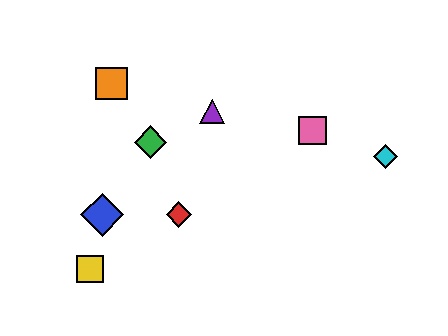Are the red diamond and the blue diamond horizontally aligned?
Yes, both are at y≈215.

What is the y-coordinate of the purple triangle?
The purple triangle is at y≈111.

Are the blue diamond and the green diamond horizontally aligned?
No, the blue diamond is at y≈215 and the green diamond is at y≈142.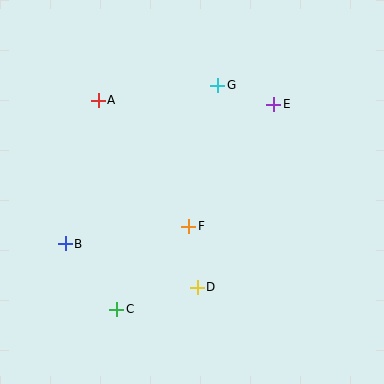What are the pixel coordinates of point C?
Point C is at (117, 309).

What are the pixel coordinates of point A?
Point A is at (98, 100).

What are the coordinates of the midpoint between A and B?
The midpoint between A and B is at (82, 172).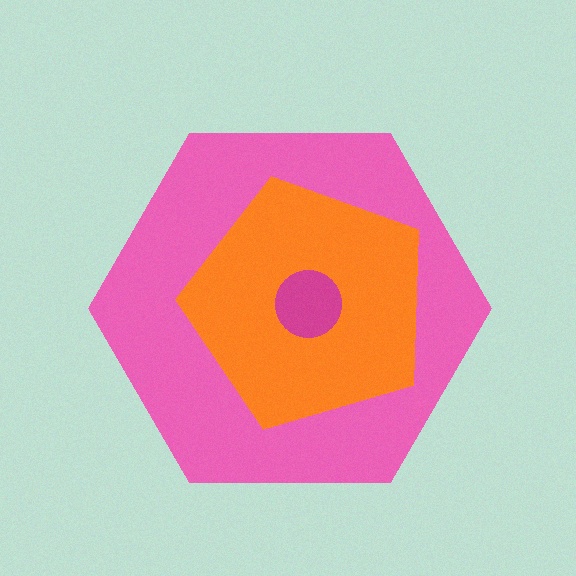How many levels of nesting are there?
3.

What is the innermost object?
The magenta circle.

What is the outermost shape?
The pink hexagon.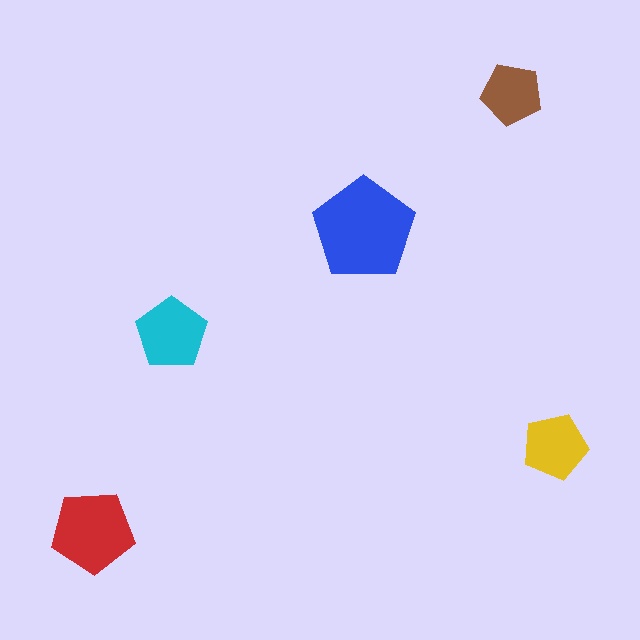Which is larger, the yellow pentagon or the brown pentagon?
The yellow one.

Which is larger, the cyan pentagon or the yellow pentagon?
The cyan one.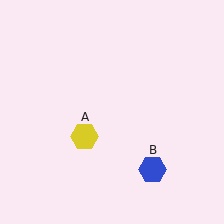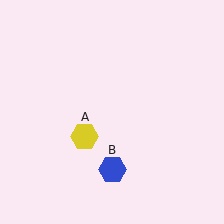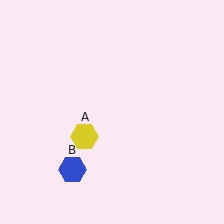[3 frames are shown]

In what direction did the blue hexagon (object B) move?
The blue hexagon (object B) moved left.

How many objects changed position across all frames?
1 object changed position: blue hexagon (object B).